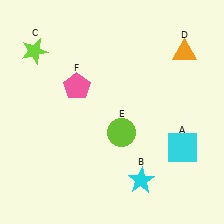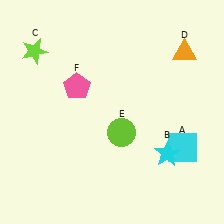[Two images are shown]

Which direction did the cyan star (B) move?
The cyan star (B) moved up.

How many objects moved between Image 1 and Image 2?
1 object moved between the two images.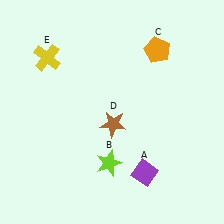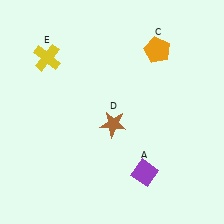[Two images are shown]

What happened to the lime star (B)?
The lime star (B) was removed in Image 2. It was in the bottom-left area of Image 1.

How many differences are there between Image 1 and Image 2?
There is 1 difference between the two images.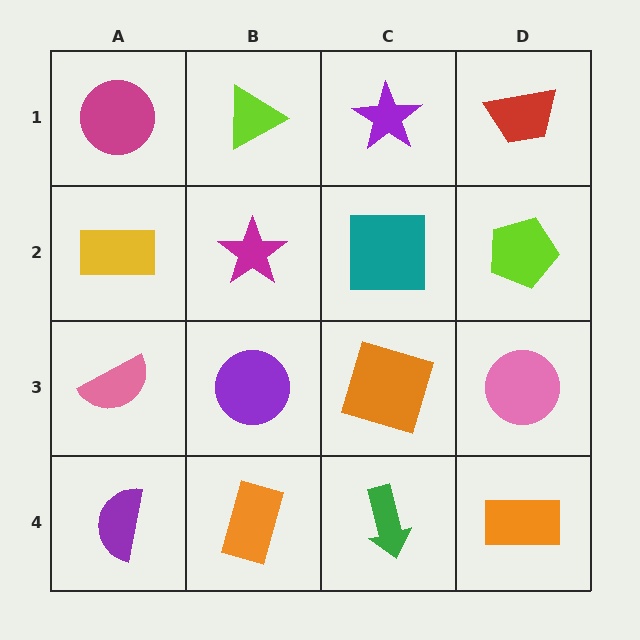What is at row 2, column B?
A magenta star.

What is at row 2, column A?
A yellow rectangle.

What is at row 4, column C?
A green arrow.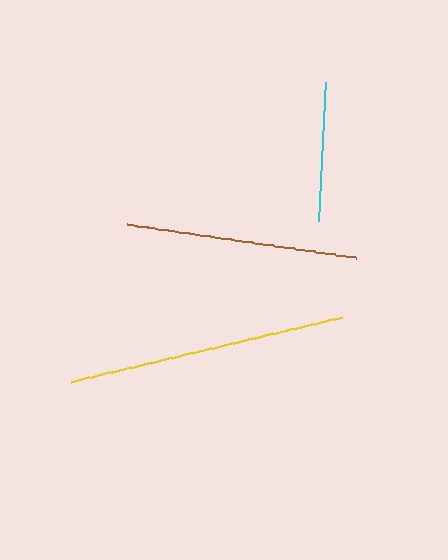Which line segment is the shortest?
The cyan line is the shortest at approximately 138 pixels.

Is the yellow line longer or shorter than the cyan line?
The yellow line is longer than the cyan line.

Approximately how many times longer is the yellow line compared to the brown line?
The yellow line is approximately 1.2 times the length of the brown line.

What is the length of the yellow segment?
The yellow segment is approximately 279 pixels long.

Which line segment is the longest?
The yellow line is the longest at approximately 279 pixels.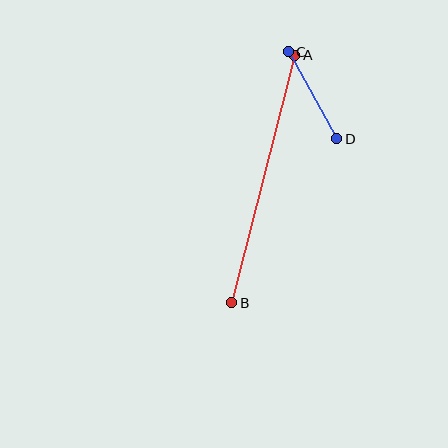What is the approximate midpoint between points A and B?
The midpoint is at approximately (263, 179) pixels.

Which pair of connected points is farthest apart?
Points A and B are farthest apart.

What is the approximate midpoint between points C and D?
The midpoint is at approximately (312, 95) pixels.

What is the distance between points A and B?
The distance is approximately 255 pixels.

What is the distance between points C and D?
The distance is approximately 99 pixels.